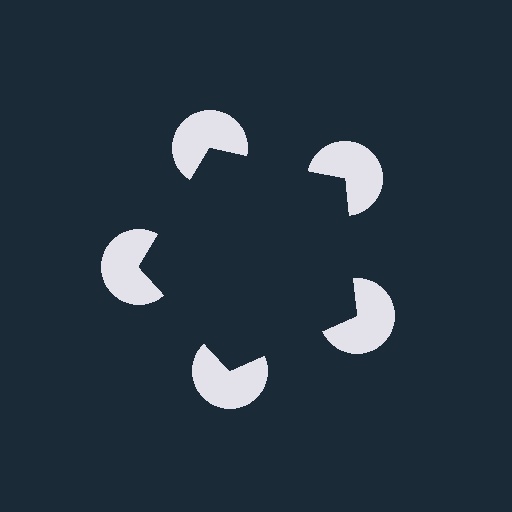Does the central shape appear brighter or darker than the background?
It typically appears slightly darker than the background, even though no actual brightness change is drawn.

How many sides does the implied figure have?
5 sides.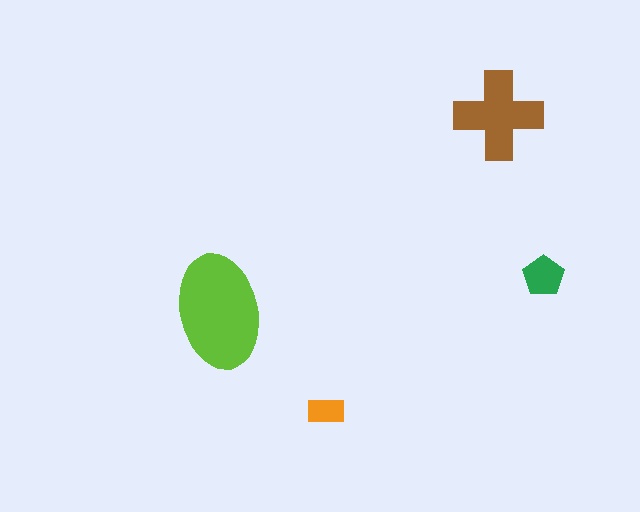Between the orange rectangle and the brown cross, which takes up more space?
The brown cross.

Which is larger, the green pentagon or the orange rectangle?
The green pentagon.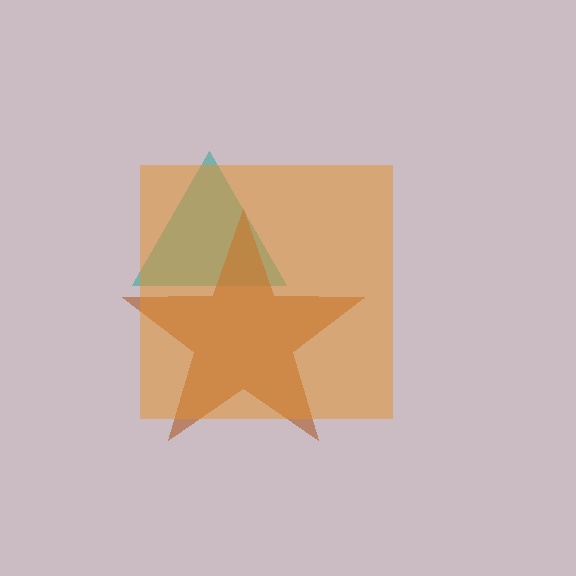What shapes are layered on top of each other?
The layered shapes are: a teal triangle, a brown star, an orange square.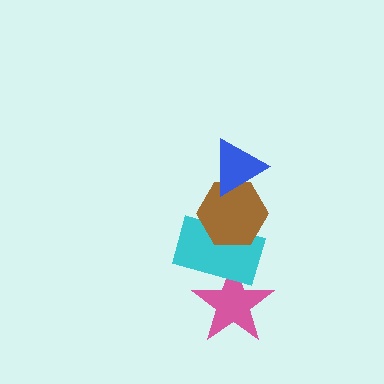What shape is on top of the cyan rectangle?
The brown hexagon is on top of the cyan rectangle.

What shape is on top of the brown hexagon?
The blue triangle is on top of the brown hexagon.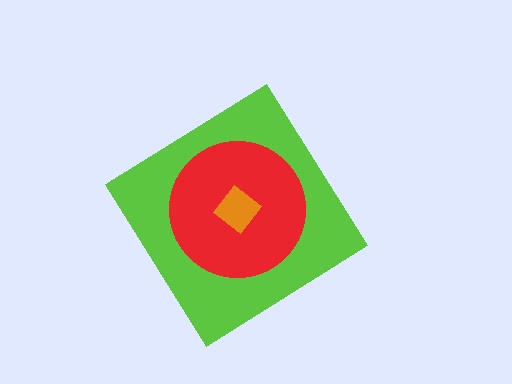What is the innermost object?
The orange diamond.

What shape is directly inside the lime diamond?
The red circle.